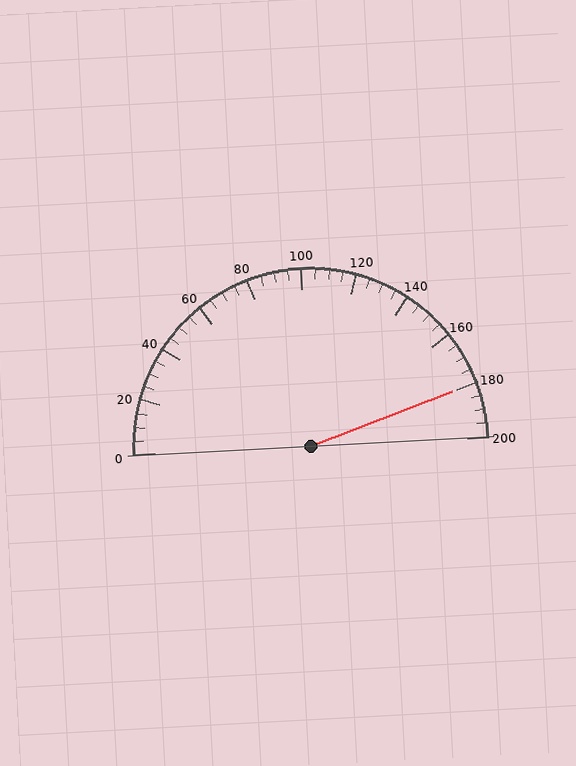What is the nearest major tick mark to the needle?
The nearest major tick mark is 180.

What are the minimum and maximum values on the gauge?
The gauge ranges from 0 to 200.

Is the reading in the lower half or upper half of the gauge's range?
The reading is in the upper half of the range (0 to 200).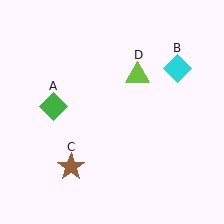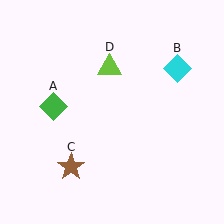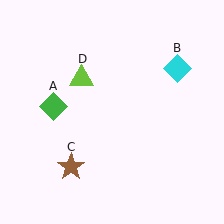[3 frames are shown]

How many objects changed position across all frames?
1 object changed position: lime triangle (object D).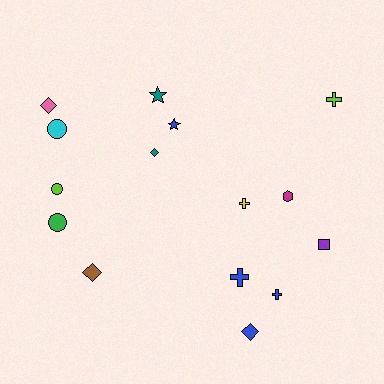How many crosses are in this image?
There are 4 crosses.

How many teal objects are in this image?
There are 2 teal objects.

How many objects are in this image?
There are 15 objects.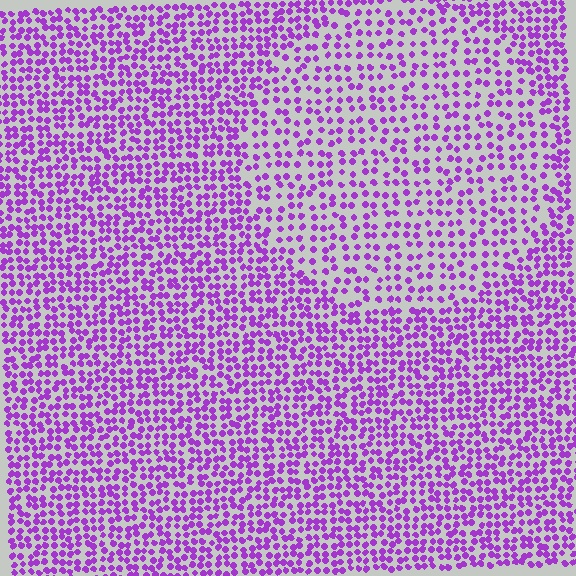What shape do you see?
I see a circle.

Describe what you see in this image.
The image contains small purple elements arranged at two different densities. A circle-shaped region is visible where the elements are less densely packed than the surrounding area.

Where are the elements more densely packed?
The elements are more densely packed outside the circle boundary.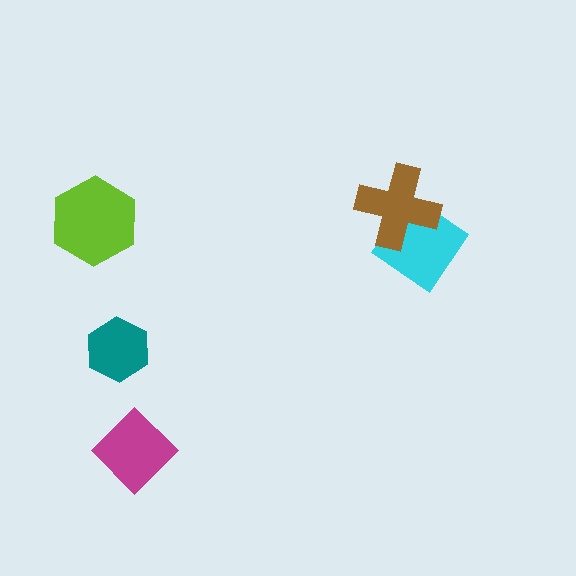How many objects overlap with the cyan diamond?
1 object overlaps with the cyan diamond.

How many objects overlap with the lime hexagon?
0 objects overlap with the lime hexagon.